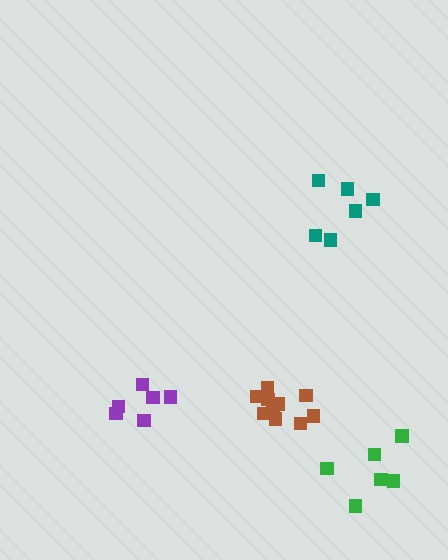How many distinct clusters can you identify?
There are 4 distinct clusters.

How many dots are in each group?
Group 1: 6 dots, Group 2: 10 dots, Group 3: 6 dots, Group 4: 6 dots (28 total).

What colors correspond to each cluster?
The clusters are colored: purple, brown, teal, green.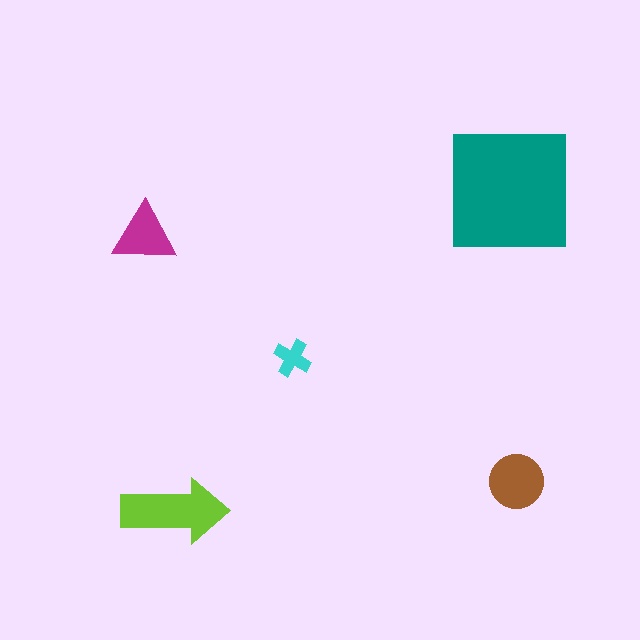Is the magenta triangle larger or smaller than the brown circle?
Smaller.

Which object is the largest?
The teal square.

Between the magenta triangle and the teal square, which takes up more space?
The teal square.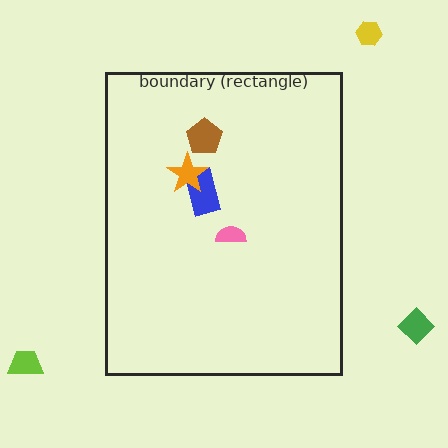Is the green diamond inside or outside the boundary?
Outside.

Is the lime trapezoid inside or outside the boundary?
Outside.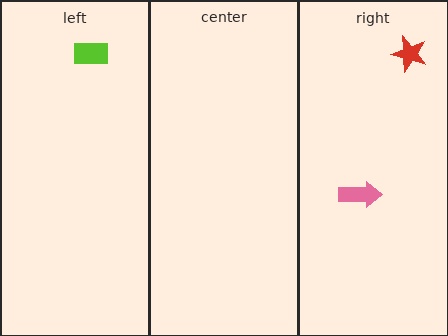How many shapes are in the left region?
1.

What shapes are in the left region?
The lime rectangle.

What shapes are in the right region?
The red star, the pink arrow.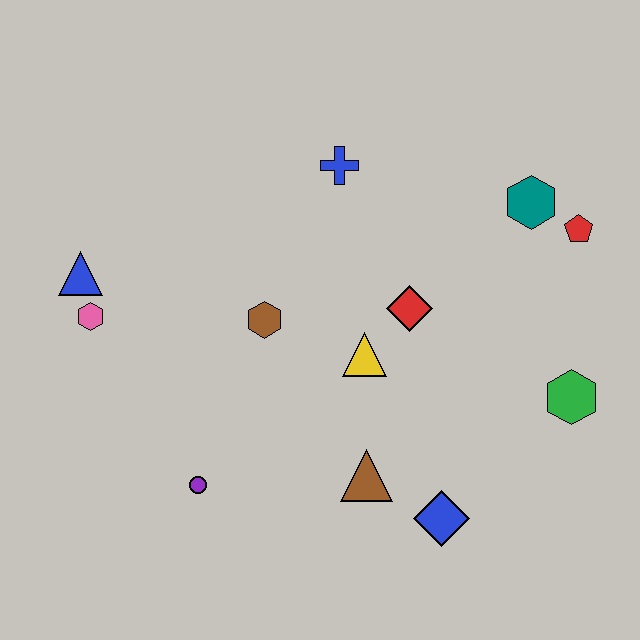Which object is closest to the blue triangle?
The pink hexagon is closest to the blue triangle.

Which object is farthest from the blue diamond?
The blue triangle is farthest from the blue diamond.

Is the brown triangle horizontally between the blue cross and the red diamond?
Yes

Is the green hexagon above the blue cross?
No